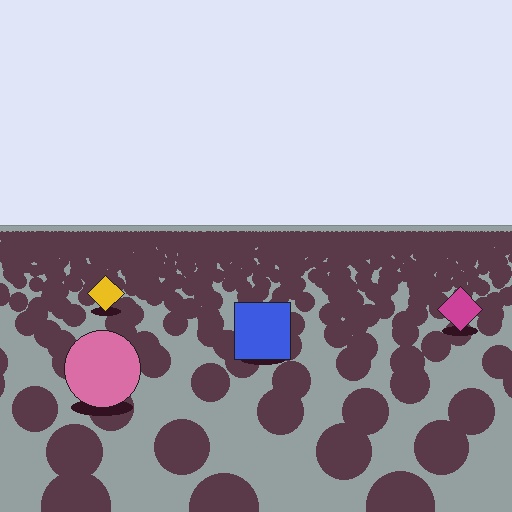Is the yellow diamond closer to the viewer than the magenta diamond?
No. The magenta diamond is closer — you can tell from the texture gradient: the ground texture is coarser near it.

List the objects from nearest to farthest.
From nearest to farthest: the pink circle, the blue square, the magenta diamond, the yellow diamond.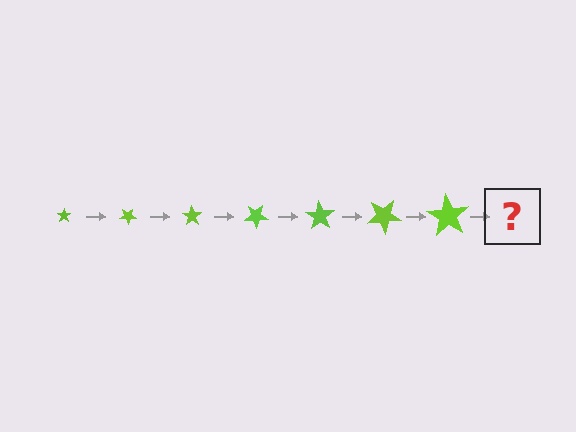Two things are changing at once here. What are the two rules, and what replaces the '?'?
The two rules are that the star grows larger each step and it rotates 35 degrees each step. The '?' should be a star, larger than the previous one and rotated 245 degrees from the start.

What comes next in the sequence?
The next element should be a star, larger than the previous one and rotated 245 degrees from the start.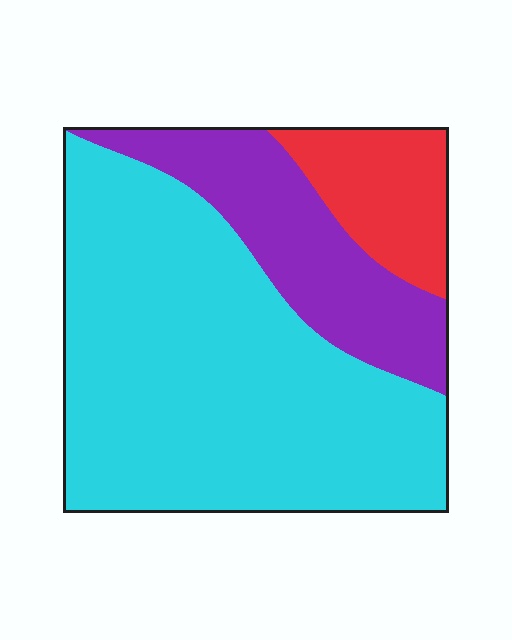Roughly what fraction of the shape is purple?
Purple covers about 20% of the shape.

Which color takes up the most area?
Cyan, at roughly 65%.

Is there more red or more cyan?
Cyan.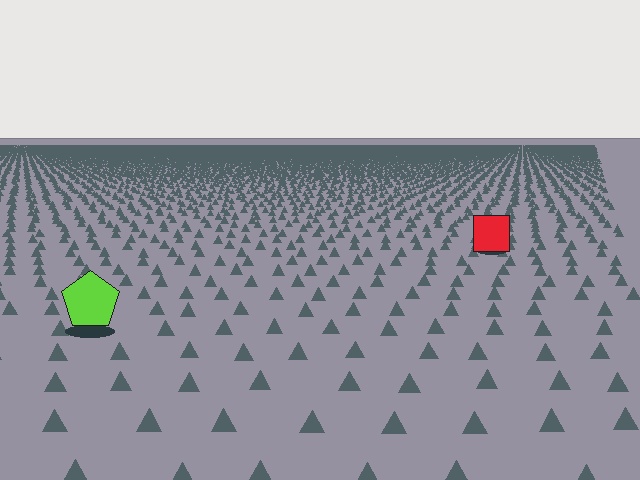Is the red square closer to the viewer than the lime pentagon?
No. The lime pentagon is closer — you can tell from the texture gradient: the ground texture is coarser near it.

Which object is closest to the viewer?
The lime pentagon is closest. The texture marks near it are larger and more spread out.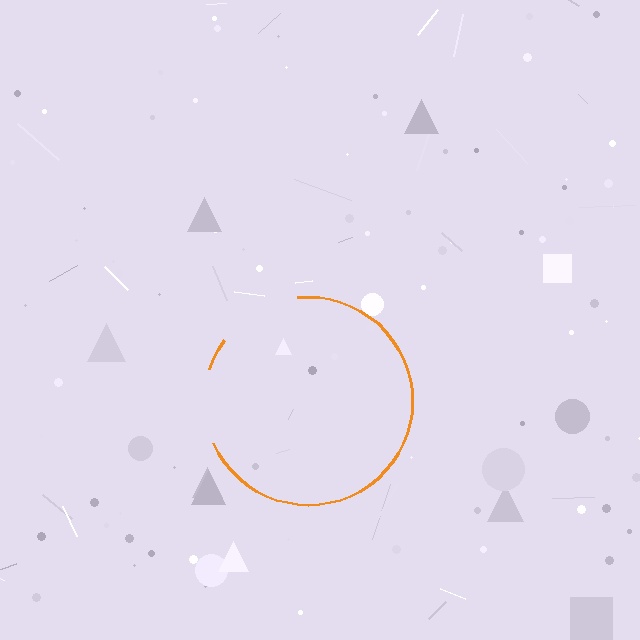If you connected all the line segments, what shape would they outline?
They would outline a circle.